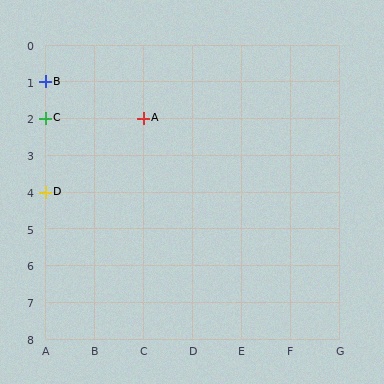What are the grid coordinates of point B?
Point B is at grid coordinates (A, 1).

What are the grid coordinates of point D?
Point D is at grid coordinates (A, 4).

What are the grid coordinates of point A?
Point A is at grid coordinates (C, 2).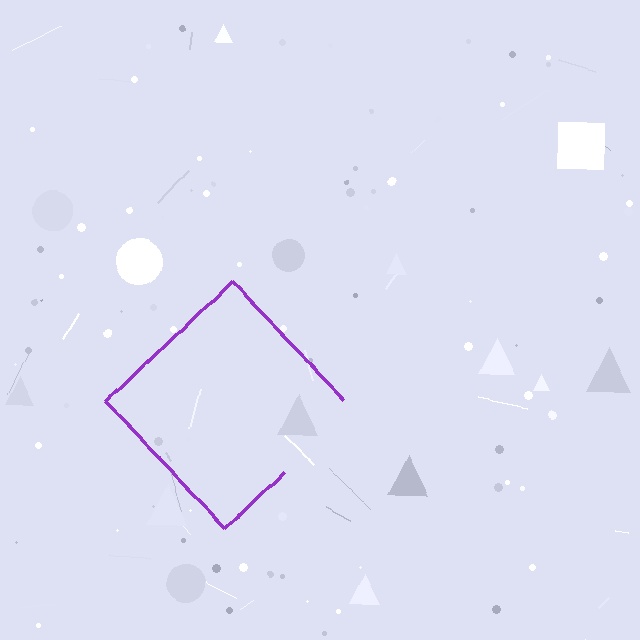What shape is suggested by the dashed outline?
The dashed outline suggests a diamond.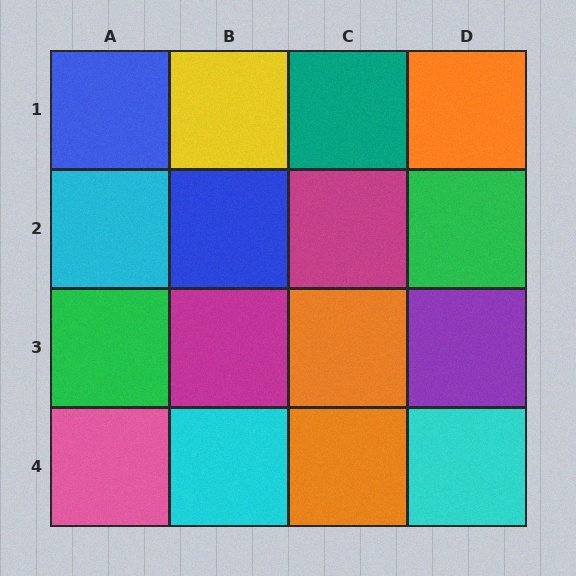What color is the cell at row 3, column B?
Magenta.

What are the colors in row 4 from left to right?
Pink, cyan, orange, cyan.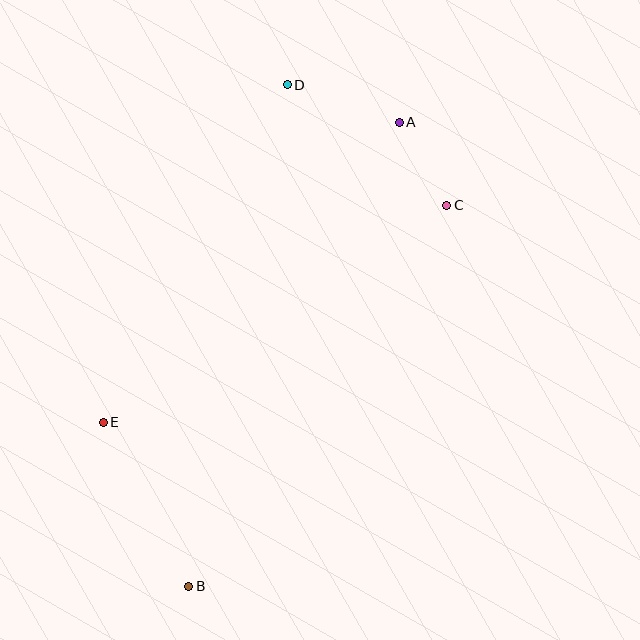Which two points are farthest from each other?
Points B and D are farthest from each other.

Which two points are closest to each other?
Points A and C are closest to each other.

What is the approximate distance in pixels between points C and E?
The distance between C and E is approximately 406 pixels.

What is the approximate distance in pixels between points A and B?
The distance between A and B is approximately 510 pixels.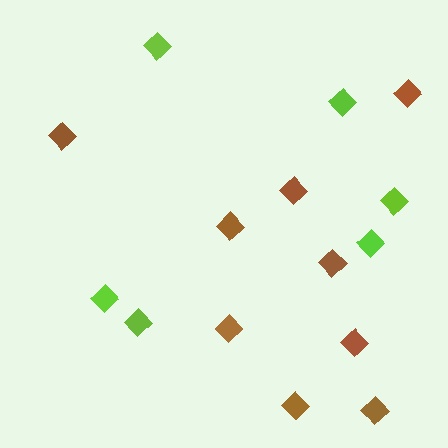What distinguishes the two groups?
There are 2 groups: one group of brown diamonds (9) and one group of lime diamonds (6).